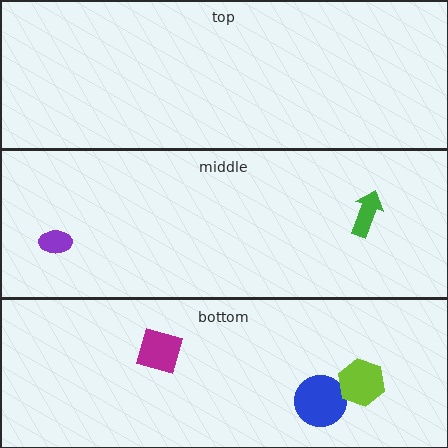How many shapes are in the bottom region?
3.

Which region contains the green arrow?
The middle region.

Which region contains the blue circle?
The bottom region.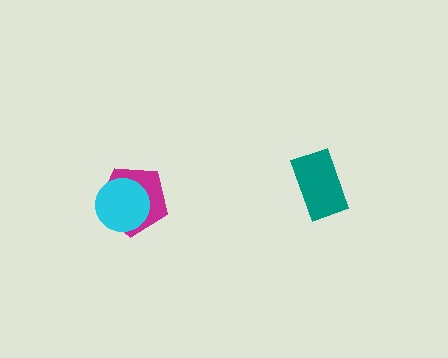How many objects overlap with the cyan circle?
1 object overlaps with the cyan circle.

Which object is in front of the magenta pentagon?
The cyan circle is in front of the magenta pentagon.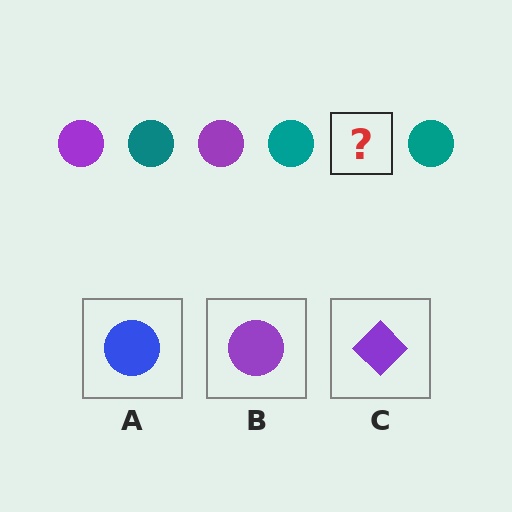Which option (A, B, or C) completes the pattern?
B.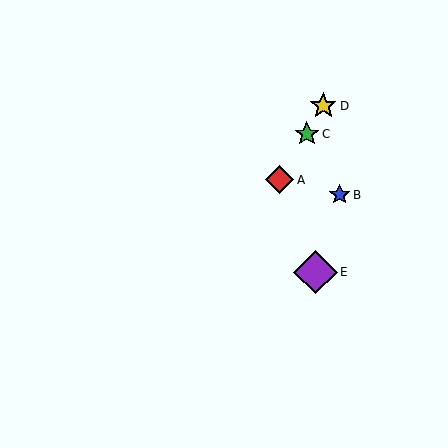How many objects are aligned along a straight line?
3 objects (A, C, D) are aligned along a straight line.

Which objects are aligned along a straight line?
Objects A, C, D are aligned along a straight line.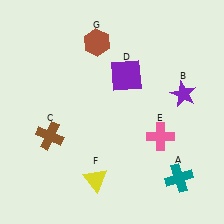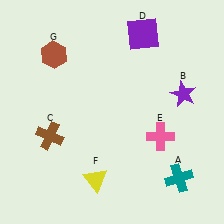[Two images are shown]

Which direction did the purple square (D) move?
The purple square (D) moved up.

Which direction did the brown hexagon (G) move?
The brown hexagon (G) moved left.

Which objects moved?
The objects that moved are: the purple square (D), the brown hexagon (G).